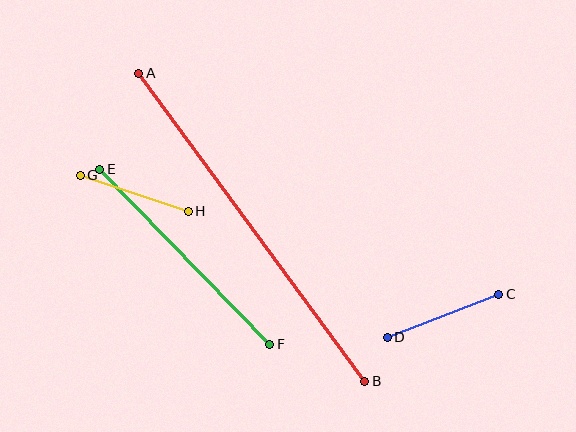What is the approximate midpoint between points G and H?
The midpoint is at approximately (134, 193) pixels.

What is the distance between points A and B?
The distance is approximately 382 pixels.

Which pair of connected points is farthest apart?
Points A and B are farthest apart.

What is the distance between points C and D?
The distance is approximately 119 pixels.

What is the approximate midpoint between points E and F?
The midpoint is at approximately (185, 257) pixels.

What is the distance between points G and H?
The distance is approximately 114 pixels.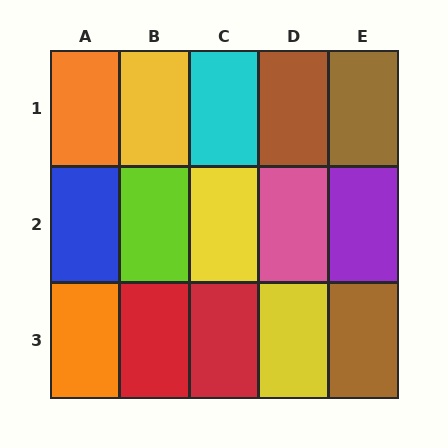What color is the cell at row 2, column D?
Pink.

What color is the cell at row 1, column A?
Orange.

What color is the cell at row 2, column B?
Lime.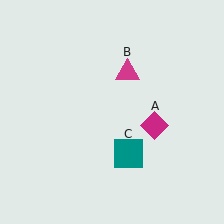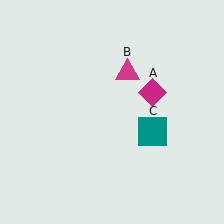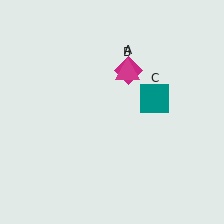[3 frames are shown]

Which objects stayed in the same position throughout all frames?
Magenta triangle (object B) remained stationary.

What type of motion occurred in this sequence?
The magenta diamond (object A), teal square (object C) rotated counterclockwise around the center of the scene.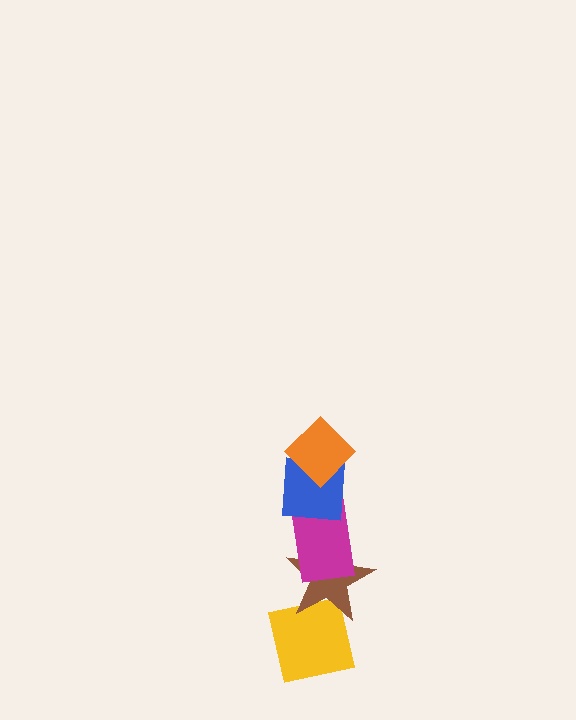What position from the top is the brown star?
The brown star is 4th from the top.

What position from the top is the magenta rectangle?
The magenta rectangle is 3rd from the top.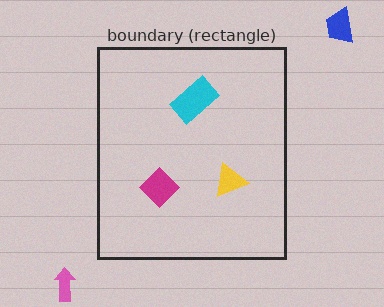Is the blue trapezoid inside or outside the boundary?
Outside.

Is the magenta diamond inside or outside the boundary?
Inside.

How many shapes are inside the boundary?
3 inside, 2 outside.